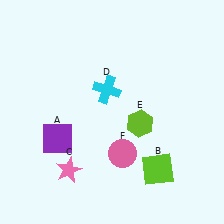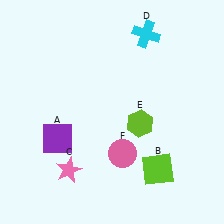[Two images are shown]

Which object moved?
The cyan cross (D) moved up.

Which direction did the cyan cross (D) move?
The cyan cross (D) moved up.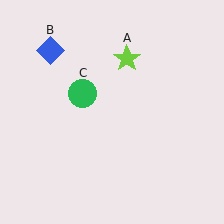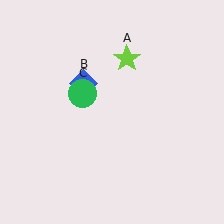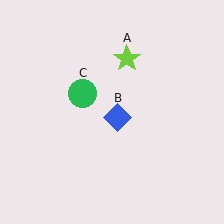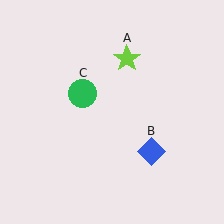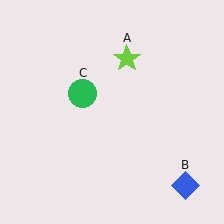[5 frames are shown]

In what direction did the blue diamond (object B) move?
The blue diamond (object B) moved down and to the right.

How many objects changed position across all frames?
1 object changed position: blue diamond (object B).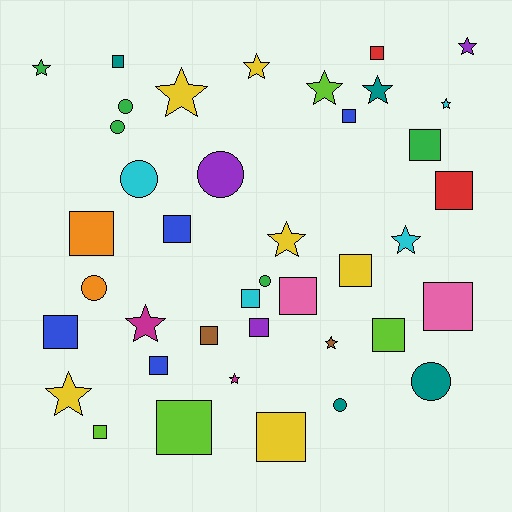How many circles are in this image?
There are 8 circles.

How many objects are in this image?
There are 40 objects.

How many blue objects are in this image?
There are 4 blue objects.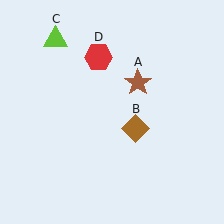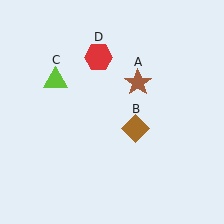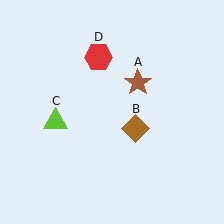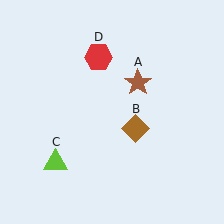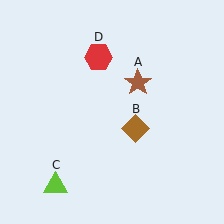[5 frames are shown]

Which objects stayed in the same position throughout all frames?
Brown star (object A) and brown diamond (object B) and red hexagon (object D) remained stationary.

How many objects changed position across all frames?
1 object changed position: lime triangle (object C).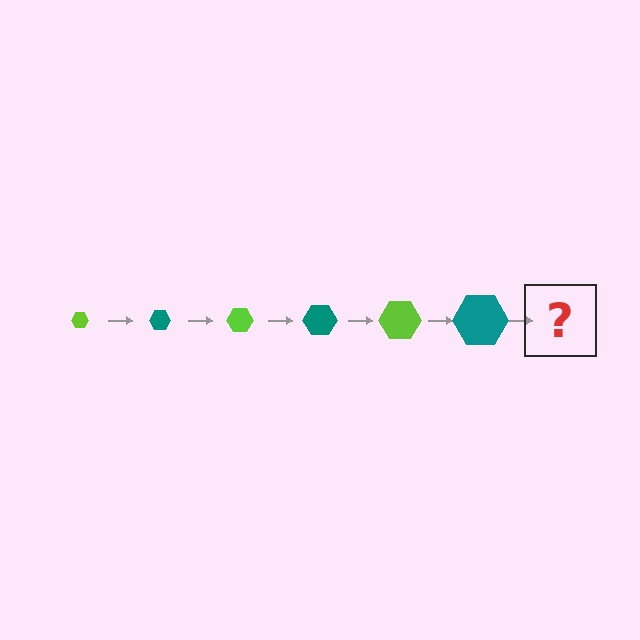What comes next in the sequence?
The next element should be a lime hexagon, larger than the previous one.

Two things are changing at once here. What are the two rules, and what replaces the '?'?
The two rules are that the hexagon grows larger each step and the color cycles through lime and teal. The '?' should be a lime hexagon, larger than the previous one.